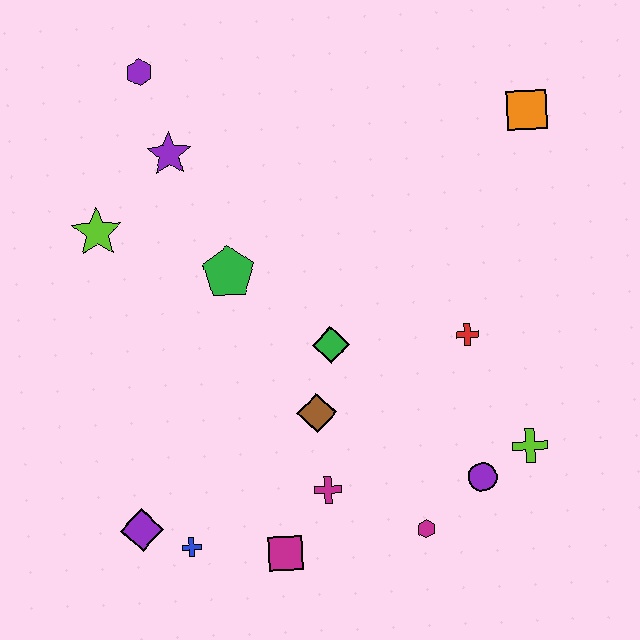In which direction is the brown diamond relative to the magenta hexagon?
The brown diamond is above the magenta hexagon.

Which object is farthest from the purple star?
The lime cross is farthest from the purple star.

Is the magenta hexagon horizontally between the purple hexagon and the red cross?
Yes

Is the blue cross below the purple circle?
Yes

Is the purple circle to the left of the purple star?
No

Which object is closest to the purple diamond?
The blue cross is closest to the purple diamond.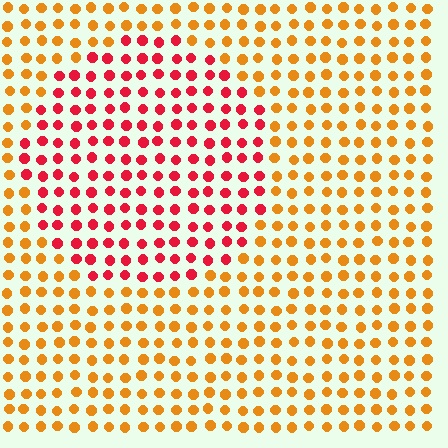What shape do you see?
I see a circle.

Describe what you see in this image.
The image is filled with small orange elements in a uniform arrangement. A circle-shaped region is visible where the elements are tinted to a slightly different hue, forming a subtle color boundary.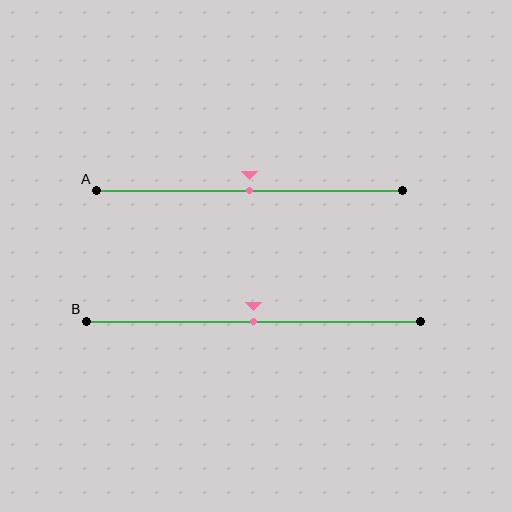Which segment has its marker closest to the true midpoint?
Segment A has its marker closest to the true midpoint.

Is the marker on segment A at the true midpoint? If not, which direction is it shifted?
Yes, the marker on segment A is at the true midpoint.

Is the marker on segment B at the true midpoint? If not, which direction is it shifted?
Yes, the marker on segment B is at the true midpoint.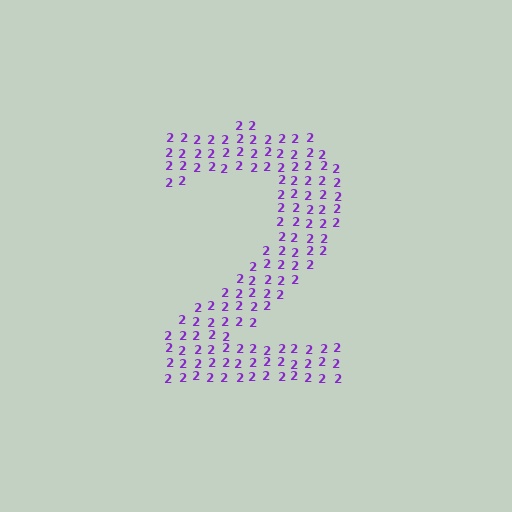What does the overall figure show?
The overall figure shows the digit 2.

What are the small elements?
The small elements are digit 2's.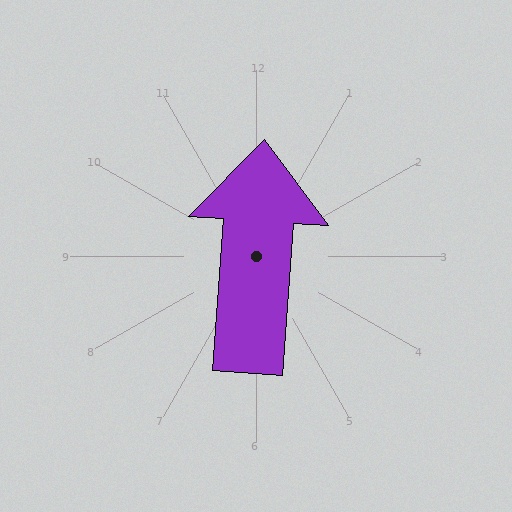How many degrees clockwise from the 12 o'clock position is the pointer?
Approximately 4 degrees.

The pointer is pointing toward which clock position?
Roughly 12 o'clock.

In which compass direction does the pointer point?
North.